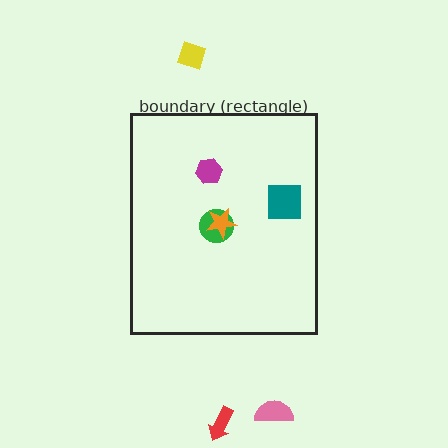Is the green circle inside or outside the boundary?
Inside.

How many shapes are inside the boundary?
4 inside, 3 outside.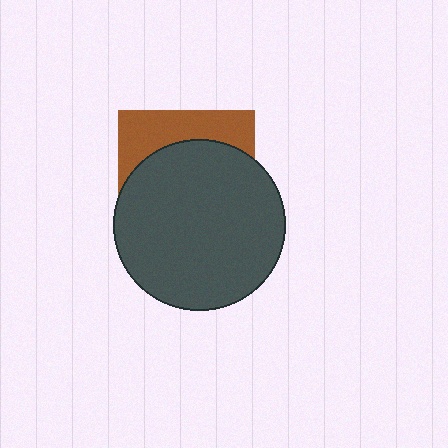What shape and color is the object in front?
The object in front is a dark gray circle.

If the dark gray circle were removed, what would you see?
You would see the complete brown square.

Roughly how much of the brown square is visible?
A small part of it is visible (roughly 30%).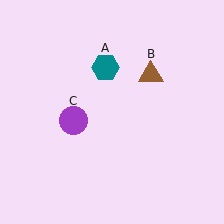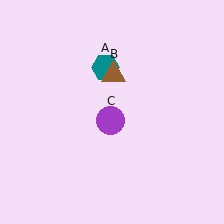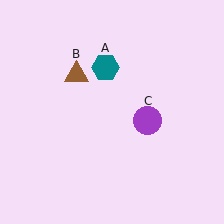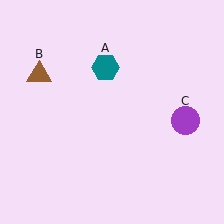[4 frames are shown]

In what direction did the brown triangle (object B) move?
The brown triangle (object B) moved left.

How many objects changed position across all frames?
2 objects changed position: brown triangle (object B), purple circle (object C).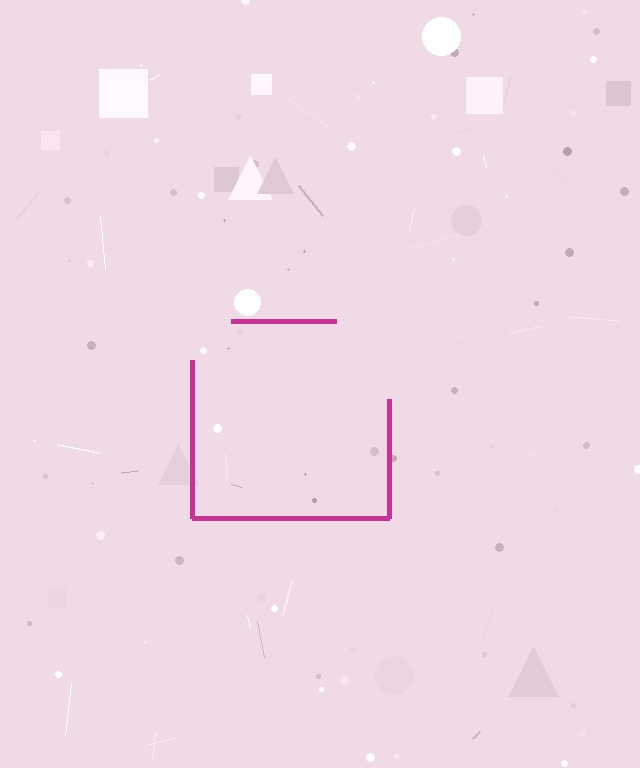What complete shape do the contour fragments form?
The contour fragments form a square.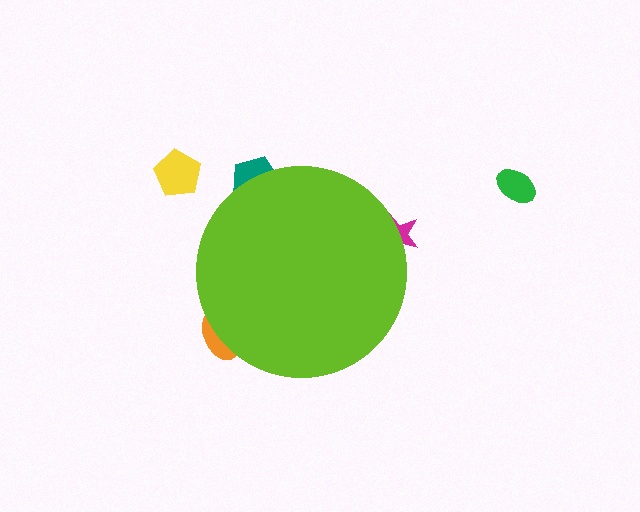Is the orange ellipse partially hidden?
Yes, the orange ellipse is partially hidden behind the lime circle.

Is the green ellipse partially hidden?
No, the green ellipse is fully visible.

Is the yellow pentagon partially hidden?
No, the yellow pentagon is fully visible.